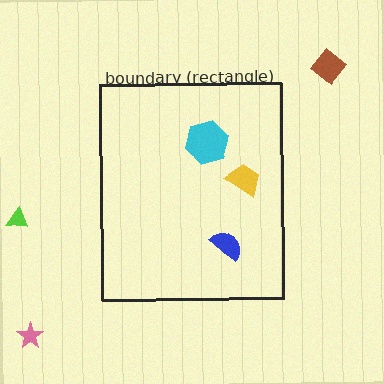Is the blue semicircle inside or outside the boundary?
Inside.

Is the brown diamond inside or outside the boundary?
Outside.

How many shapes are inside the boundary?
3 inside, 3 outside.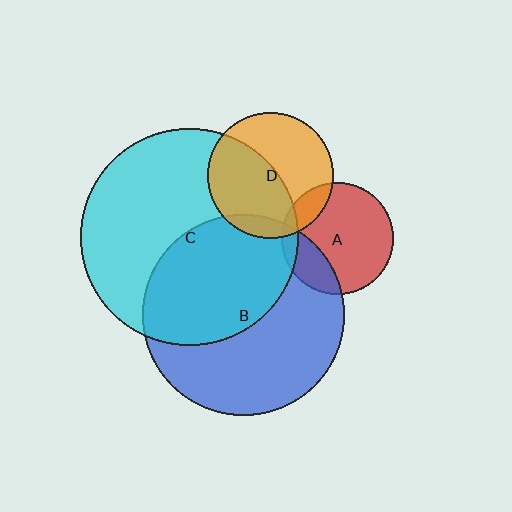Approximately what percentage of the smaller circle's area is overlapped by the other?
Approximately 50%.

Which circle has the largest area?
Circle C (cyan).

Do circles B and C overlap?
Yes.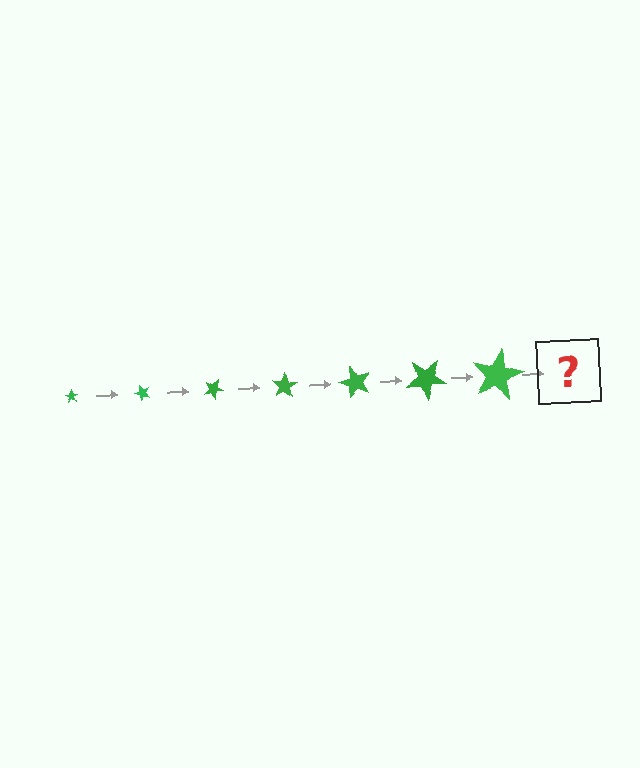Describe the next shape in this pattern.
It should be a star, larger than the previous one and rotated 350 degrees from the start.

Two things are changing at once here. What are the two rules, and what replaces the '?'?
The two rules are that the star grows larger each step and it rotates 50 degrees each step. The '?' should be a star, larger than the previous one and rotated 350 degrees from the start.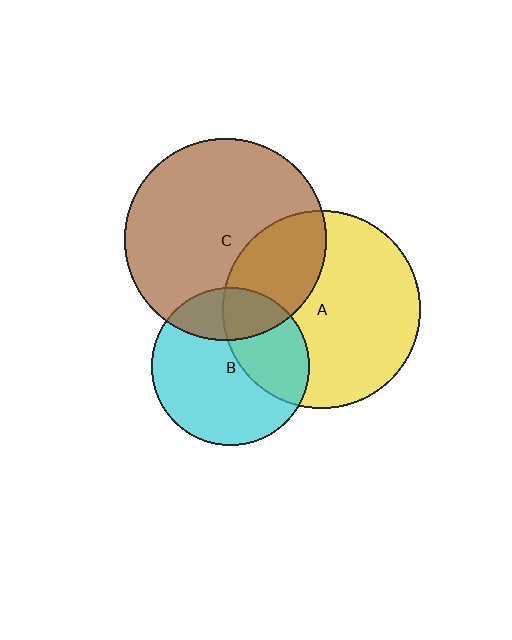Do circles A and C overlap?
Yes.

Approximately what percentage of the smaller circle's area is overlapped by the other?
Approximately 30%.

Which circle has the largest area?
Circle C (brown).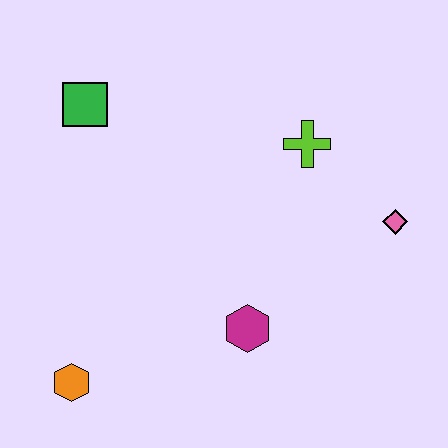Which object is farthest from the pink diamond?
The orange hexagon is farthest from the pink diamond.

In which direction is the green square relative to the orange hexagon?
The green square is above the orange hexagon.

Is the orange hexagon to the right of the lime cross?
No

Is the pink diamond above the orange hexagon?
Yes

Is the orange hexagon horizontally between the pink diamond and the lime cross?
No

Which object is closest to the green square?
The lime cross is closest to the green square.